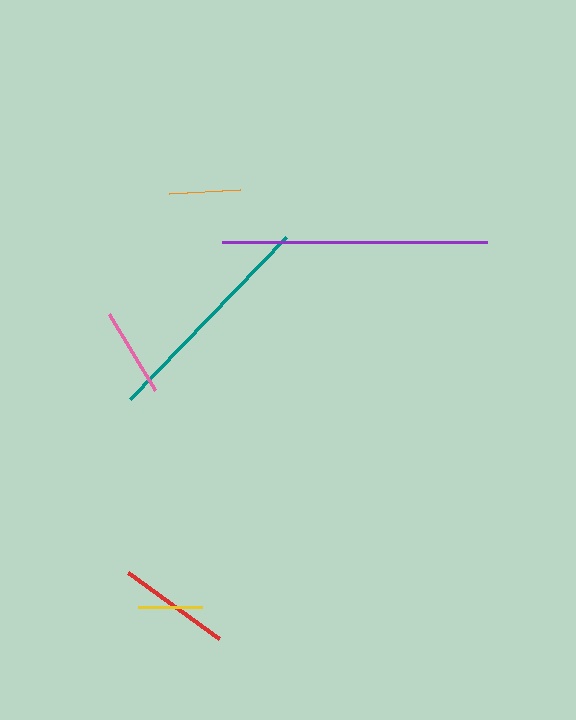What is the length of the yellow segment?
The yellow segment is approximately 65 pixels long.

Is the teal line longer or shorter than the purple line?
The purple line is longer than the teal line.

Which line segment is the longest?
The purple line is the longest at approximately 264 pixels.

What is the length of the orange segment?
The orange segment is approximately 70 pixels long.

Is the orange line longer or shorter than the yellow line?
The orange line is longer than the yellow line.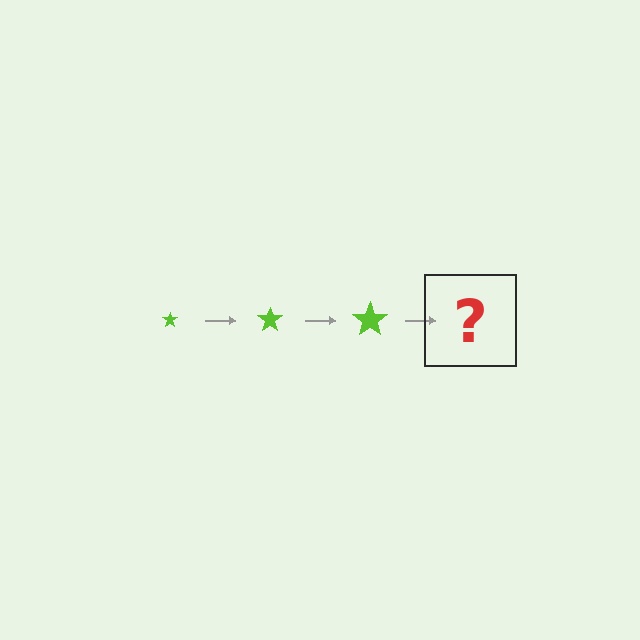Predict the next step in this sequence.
The next step is a lime star, larger than the previous one.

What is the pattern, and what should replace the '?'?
The pattern is that the star gets progressively larger each step. The '?' should be a lime star, larger than the previous one.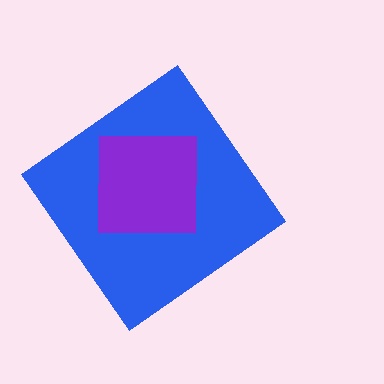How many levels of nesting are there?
2.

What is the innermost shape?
The purple square.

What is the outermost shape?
The blue diamond.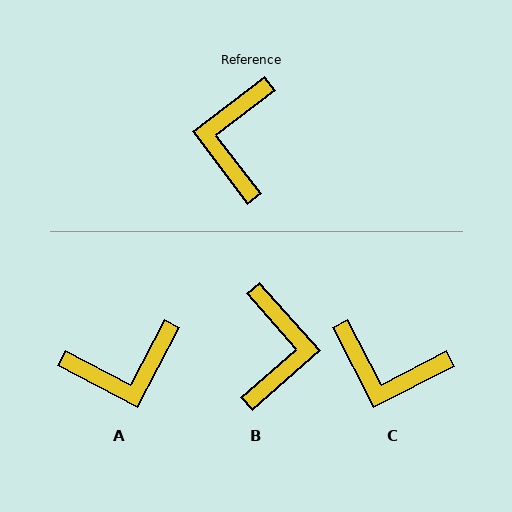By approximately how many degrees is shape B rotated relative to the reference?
Approximately 176 degrees clockwise.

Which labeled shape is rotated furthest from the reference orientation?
B, about 176 degrees away.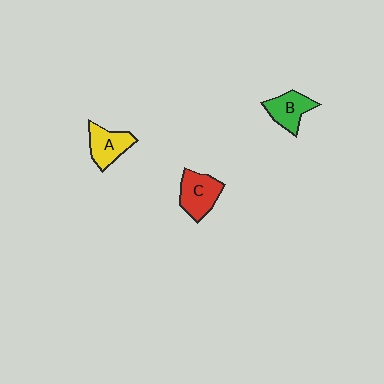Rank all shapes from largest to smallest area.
From largest to smallest: C (red), A (yellow), B (green).